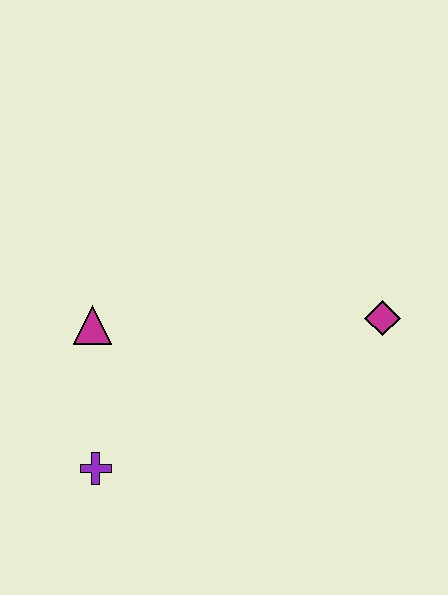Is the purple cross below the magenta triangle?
Yes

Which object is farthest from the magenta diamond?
The purple cross is farthest from the magenta diamond.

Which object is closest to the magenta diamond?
The magenta triangle is closest to the magenta diamond.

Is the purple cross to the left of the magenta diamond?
Yes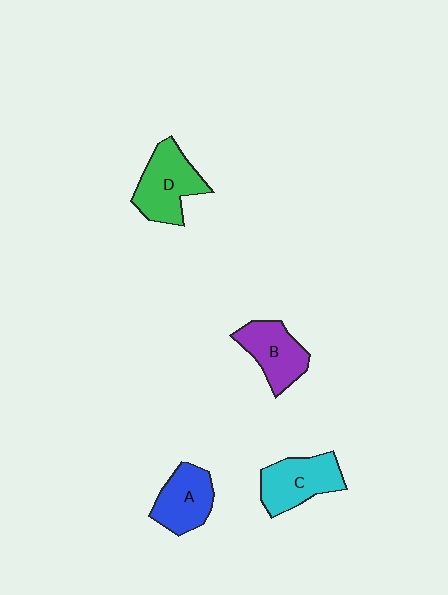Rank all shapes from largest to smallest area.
From largest to smallest: D (green), C (cyan), B (purple), A (blue).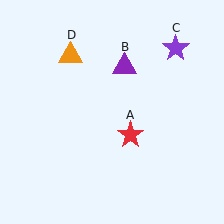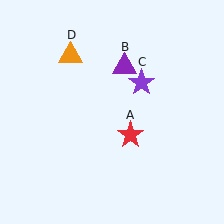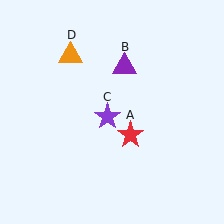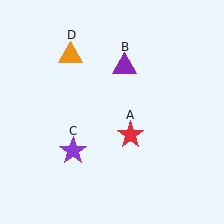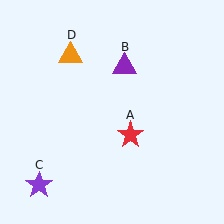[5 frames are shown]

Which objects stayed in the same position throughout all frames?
Red star (object A) and purple triangle (object B) and orange triangle (object D) remained stationary.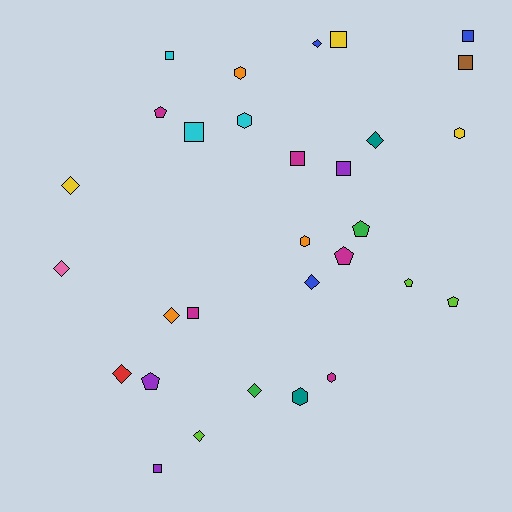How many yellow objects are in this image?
There are 3 yellow objects.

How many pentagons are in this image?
There are 6 pentagons.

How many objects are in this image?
There are 30 objects.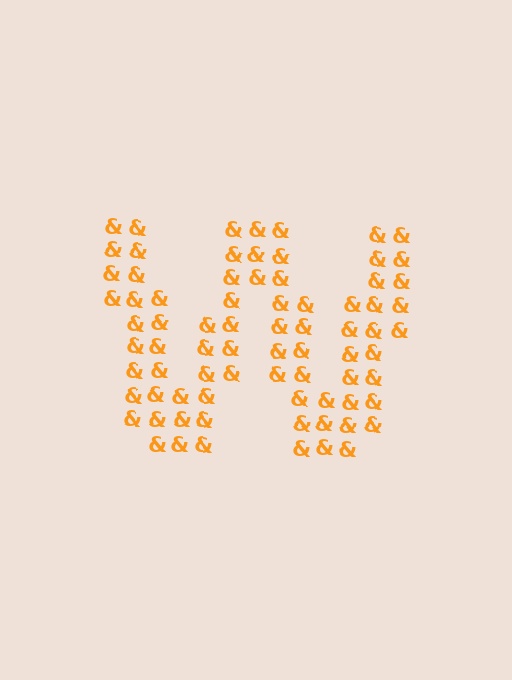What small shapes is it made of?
It is made of small ampersands.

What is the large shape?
The large shape is the letter W.